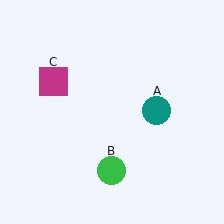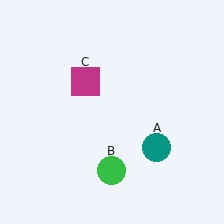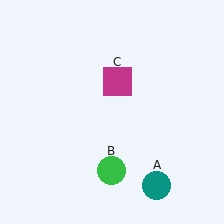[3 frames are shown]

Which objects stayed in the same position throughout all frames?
Green circle (object B) remained stationary.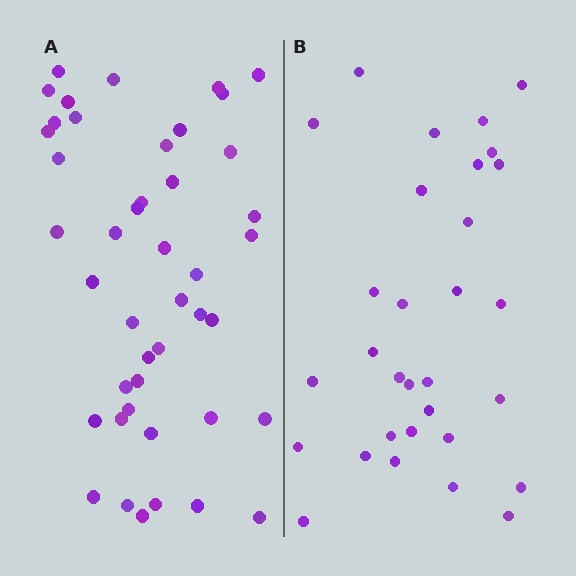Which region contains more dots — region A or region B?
Region A (the left region) has more dots.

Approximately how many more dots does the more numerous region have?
Region A has approximately 15 more dots than region B.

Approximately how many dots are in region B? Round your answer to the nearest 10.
About 30 dots. (The exact count is 31, which rounds to 30.)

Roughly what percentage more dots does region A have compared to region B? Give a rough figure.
About 40% more.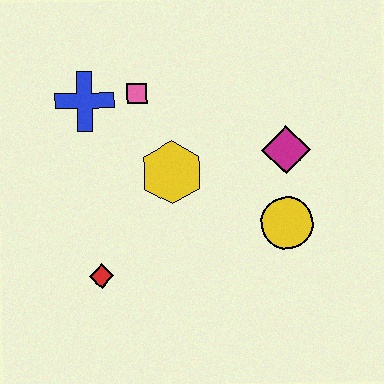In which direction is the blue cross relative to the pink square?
The blue cross is to the left of the pink square.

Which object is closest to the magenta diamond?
The yellow circle is closest to the magenta diamond.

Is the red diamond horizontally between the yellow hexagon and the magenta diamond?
No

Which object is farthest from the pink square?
The yellow circle is farthest from the pink square.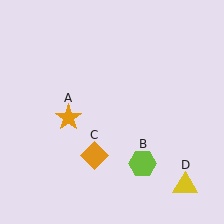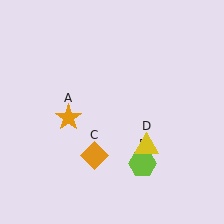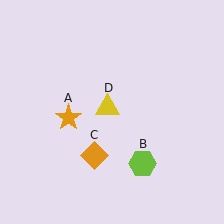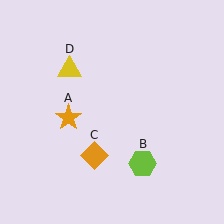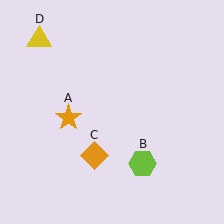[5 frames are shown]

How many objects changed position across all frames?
1 object changed position: yellow triangle (object D).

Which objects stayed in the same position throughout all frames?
Orange star (object A) and lime hexagon (object B) and orange diamond (object C) remained stationary.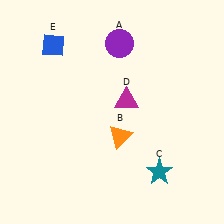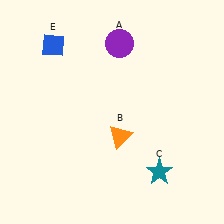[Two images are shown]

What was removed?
The magenta triangle (D) was removed in Image 2.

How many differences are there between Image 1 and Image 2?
There is 1 difference between the two images.